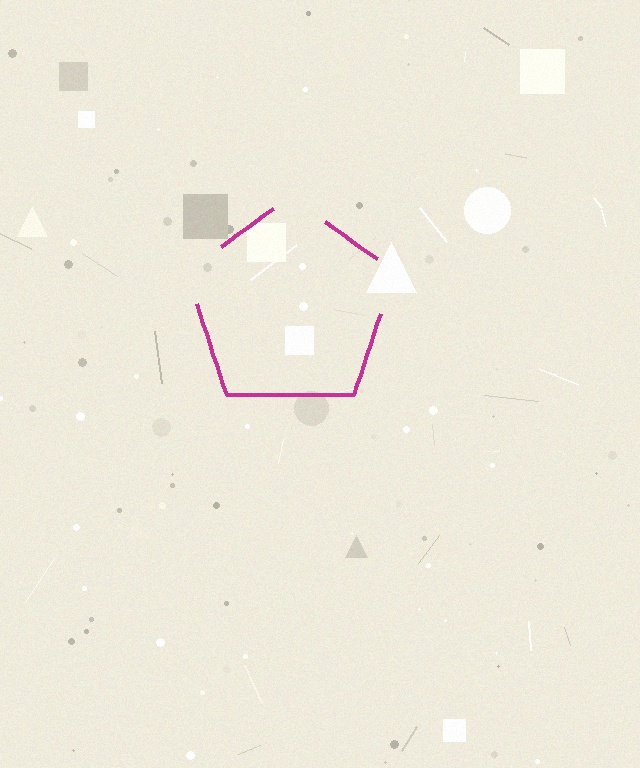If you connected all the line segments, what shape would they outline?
They would outline a pentagon.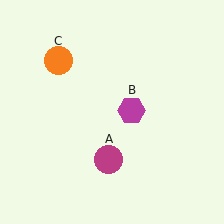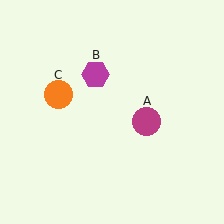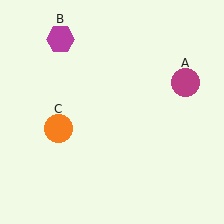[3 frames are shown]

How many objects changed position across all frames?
3 objects changed position: magenta circle (object A), magenta hexagon (object B), orange circle (object C).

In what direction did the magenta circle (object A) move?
The magenta circle (object A) moved up and to the right.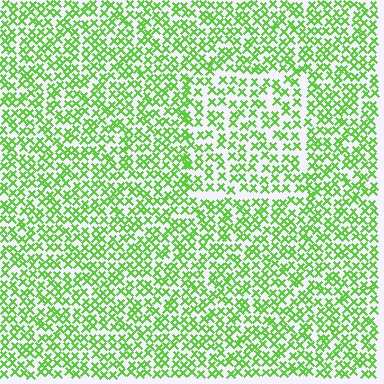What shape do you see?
I see a rectangle.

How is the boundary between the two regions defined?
The boundary is defined by a change in element density (approximately 1.4x ratio). All elements are the same color, size, and shape.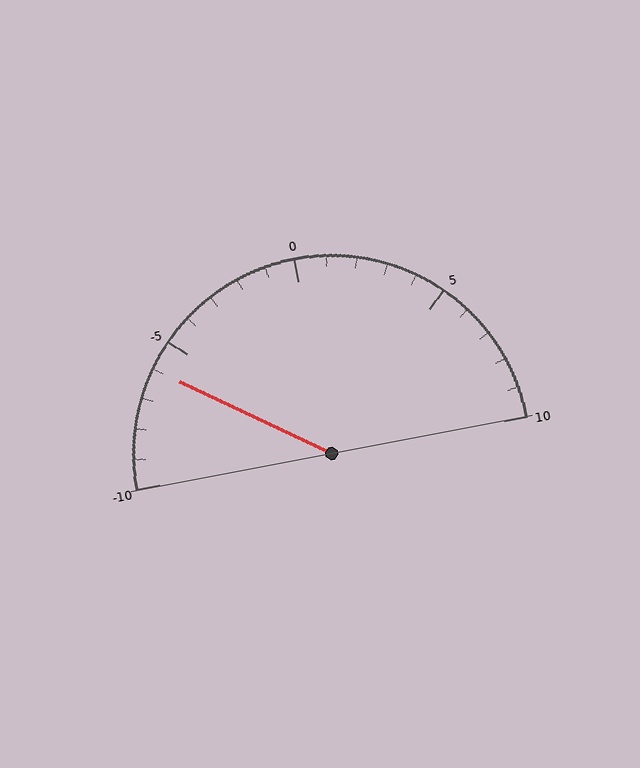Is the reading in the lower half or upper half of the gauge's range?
The reading is in the lower half of the range (-10 to 10).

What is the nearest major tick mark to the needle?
The nearest major tick mark is -5.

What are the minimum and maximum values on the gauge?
The gauge ranges from -10 to 10.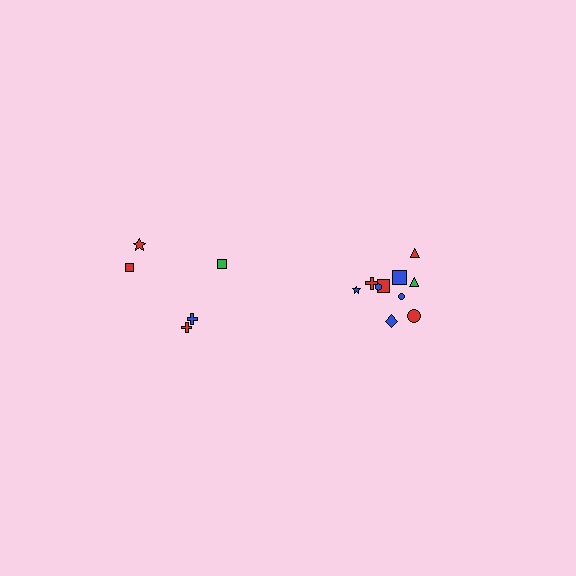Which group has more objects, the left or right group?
The right group.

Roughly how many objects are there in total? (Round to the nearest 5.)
Roughly 15 objects in total.